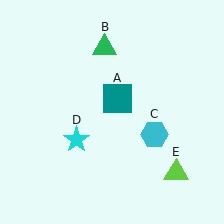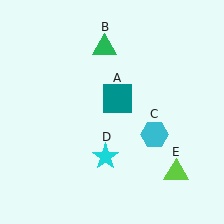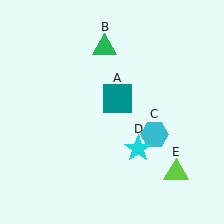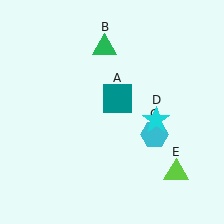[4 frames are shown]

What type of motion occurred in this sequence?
The cyan star (object D) rotated counterclockwise around the center of the scene.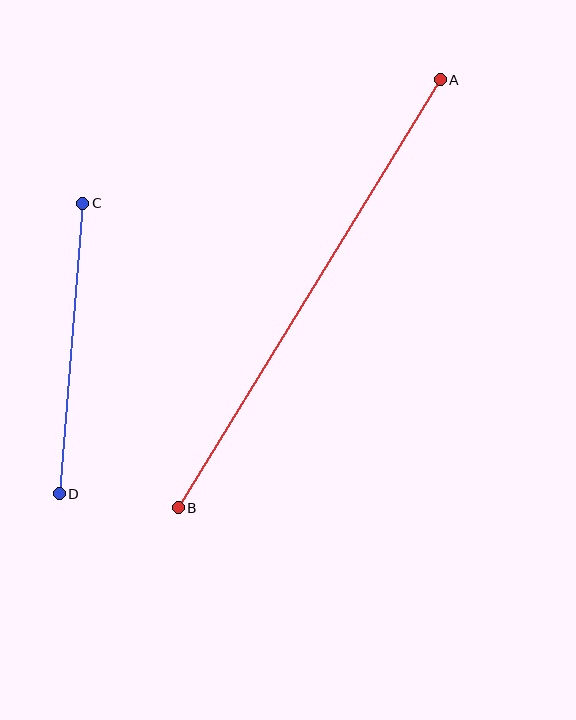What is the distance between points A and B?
The distance is approximately 502 pixels.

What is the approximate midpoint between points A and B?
The midpoint is at approximately (309, 294) pixels.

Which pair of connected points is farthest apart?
Points A and B are farthest apart.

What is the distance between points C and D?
The distance is approximately 292 pixels.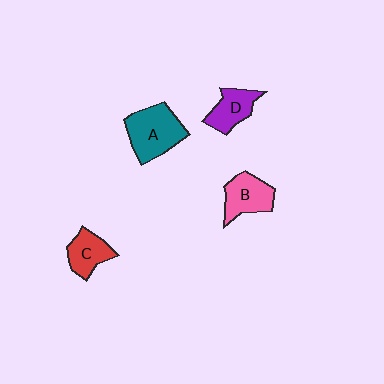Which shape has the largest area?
Shape A (teal).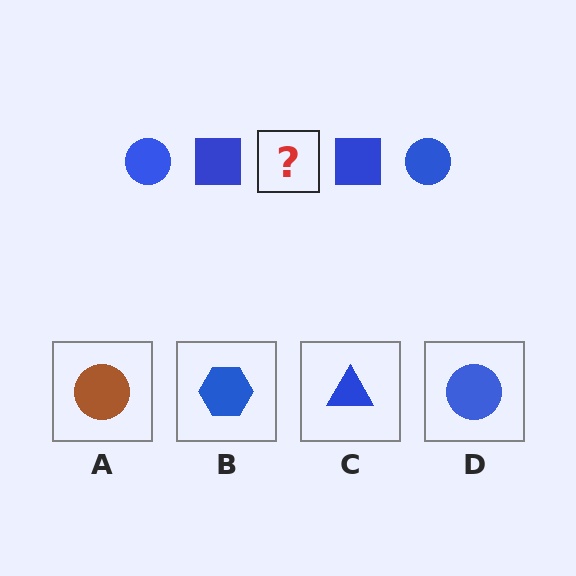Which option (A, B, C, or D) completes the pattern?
D.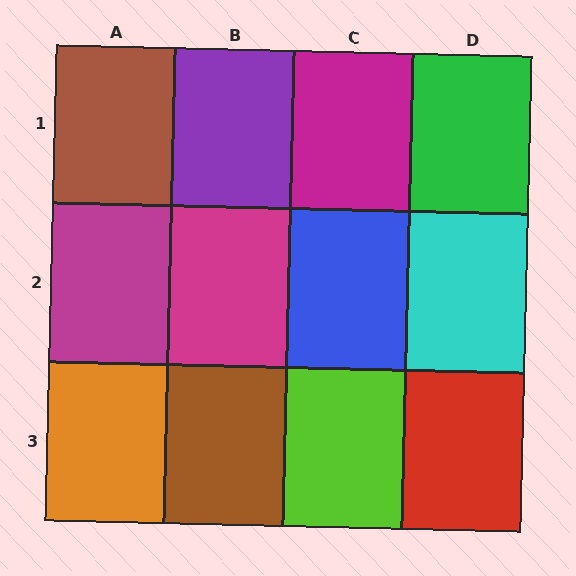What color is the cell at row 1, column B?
Purple.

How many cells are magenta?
3 cells are magenta.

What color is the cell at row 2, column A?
Magenta.